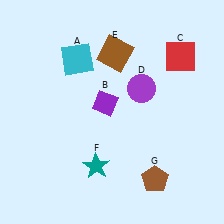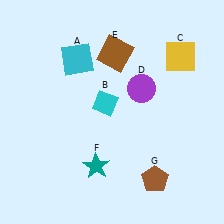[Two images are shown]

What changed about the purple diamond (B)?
In Image 1, B is purple. In Image 2, it changed to cyan.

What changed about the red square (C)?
In Image 1, C is red. In Image 2, it changed to yellow.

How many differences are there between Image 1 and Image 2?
There are 2 differences between the two images.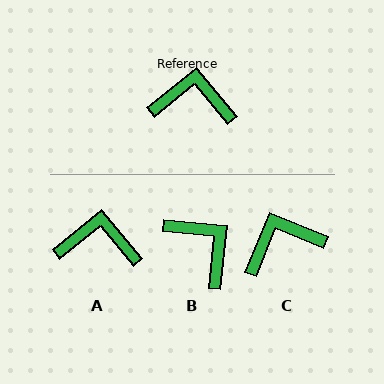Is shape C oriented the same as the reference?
No, it is off by about 28 degrees.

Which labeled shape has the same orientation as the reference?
A.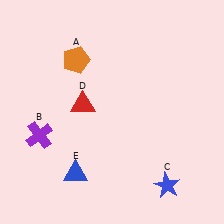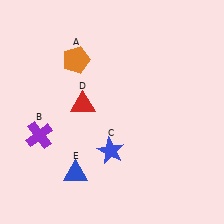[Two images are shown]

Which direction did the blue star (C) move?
The blue star (C) moved left.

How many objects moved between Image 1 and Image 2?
1 object moved between the two images.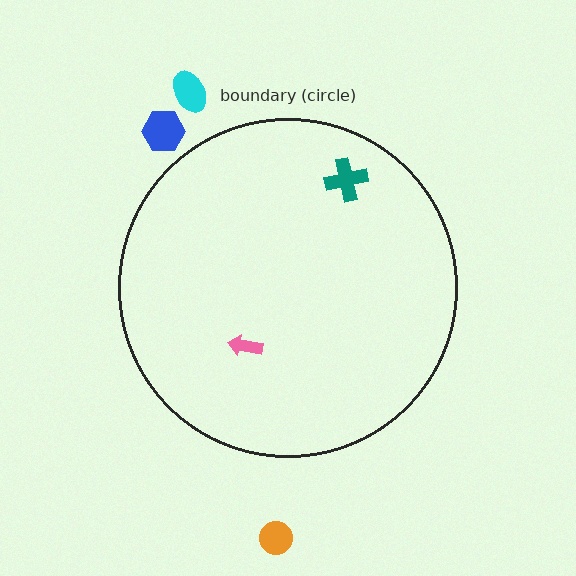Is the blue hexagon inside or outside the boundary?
Outside.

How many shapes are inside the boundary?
2 inside, 3 outside.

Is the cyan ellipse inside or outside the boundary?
Outside.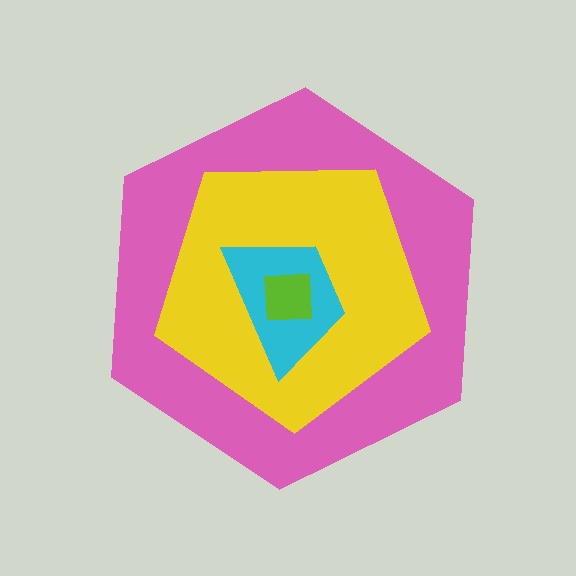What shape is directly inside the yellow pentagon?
The cyan trapezoid.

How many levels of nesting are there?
4.